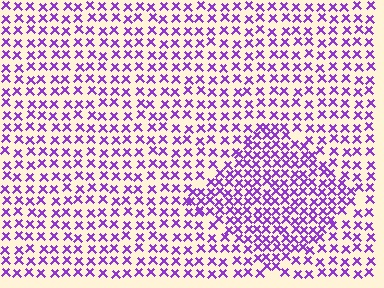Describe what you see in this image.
The image contains small purple elements arranged at two different densities. A diamond-shaped region is visible where the elements are more densely packed than the surrounding area.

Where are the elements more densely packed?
The elements are more densely packed inside the diamond boundary.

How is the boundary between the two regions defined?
The boundary is defined by a change in element density (approximately 1.7x ratio). All elements are the same color, size, and shape.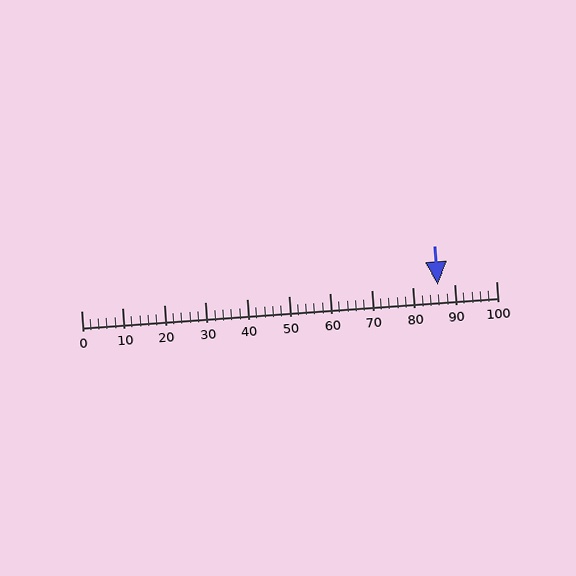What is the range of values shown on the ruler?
The ruler shows values from 0 to 100.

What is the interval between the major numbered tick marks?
The major tick marks are spaced 10 units apart.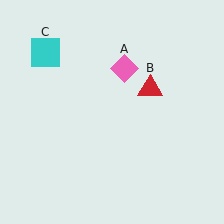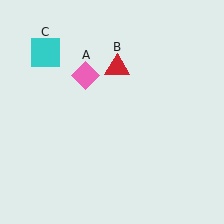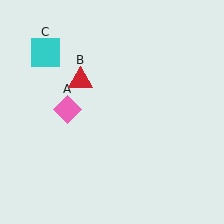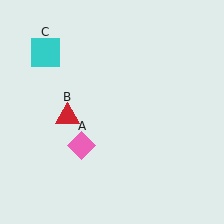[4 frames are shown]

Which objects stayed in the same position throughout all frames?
Cyan square (object C) remained stationary.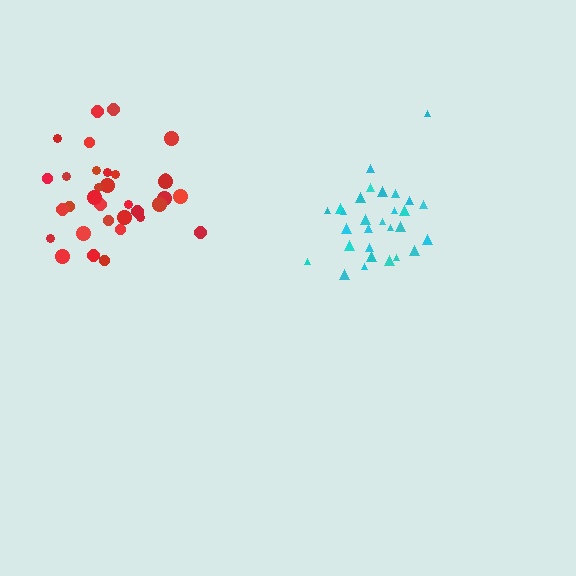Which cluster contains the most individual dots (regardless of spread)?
Red (33).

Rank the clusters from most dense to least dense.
cyan, red.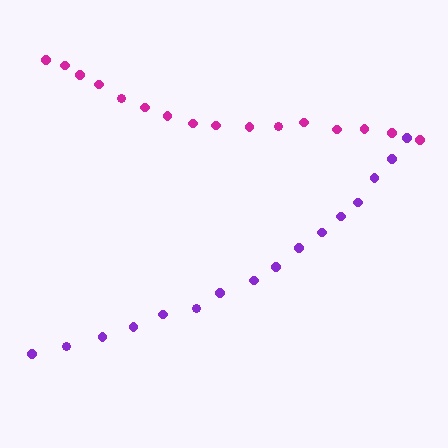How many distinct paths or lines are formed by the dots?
There are 2 distinct paths.